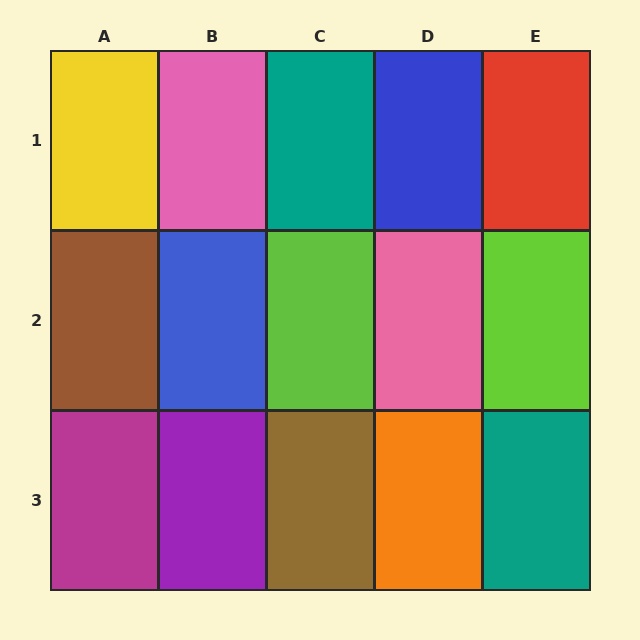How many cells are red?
1 cell is red.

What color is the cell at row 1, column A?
Yellow.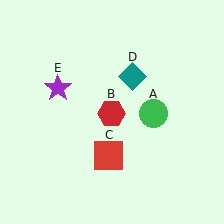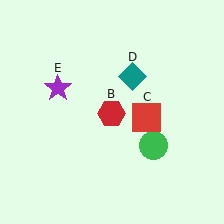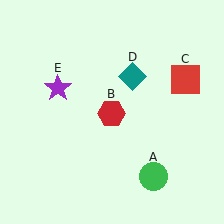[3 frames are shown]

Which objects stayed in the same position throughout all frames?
Red hexagon (object B) and teal diamond (object D) and purple star (object E) remained stationary.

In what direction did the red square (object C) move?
The red square (object C) moved up and to the right.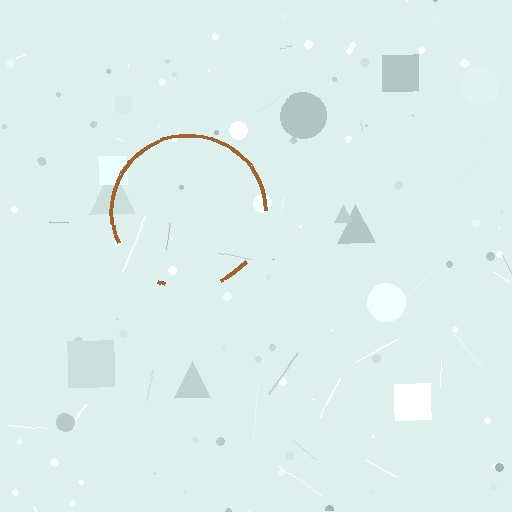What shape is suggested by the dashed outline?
The dashed outline suggests a circle.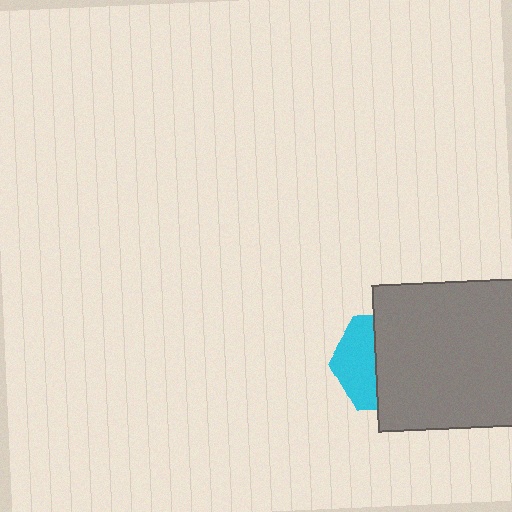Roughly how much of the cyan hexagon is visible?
A small part of it is visible (roughly 40%).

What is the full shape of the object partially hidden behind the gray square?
The partially hidden object is a cyan hexagon.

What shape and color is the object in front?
The object in front is a gray square.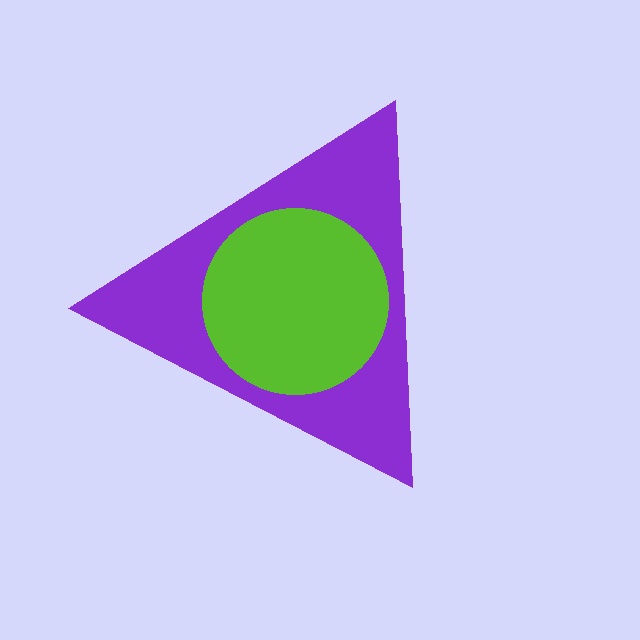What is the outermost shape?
The purple triangle.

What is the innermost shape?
The lime circle.